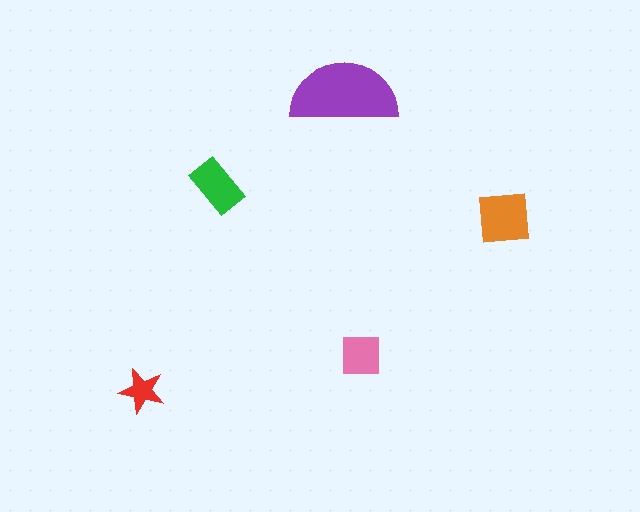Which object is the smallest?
The red star.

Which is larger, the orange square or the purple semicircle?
The purple semicircle.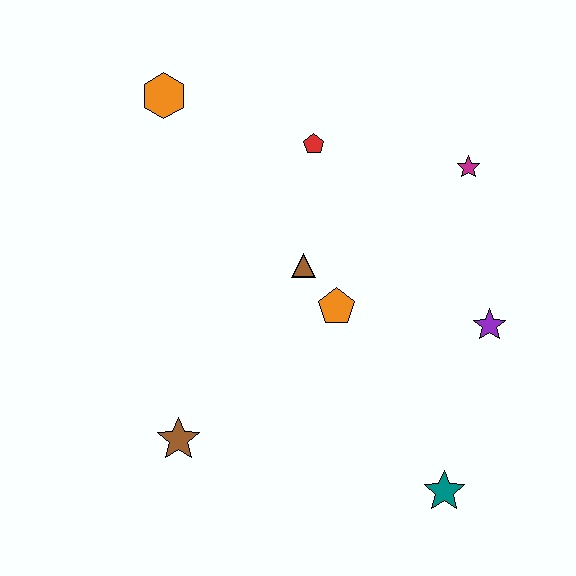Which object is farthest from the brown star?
The magenta star is farthest from the brown star.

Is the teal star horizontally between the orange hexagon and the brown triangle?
No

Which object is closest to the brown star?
The orange pentagon is closest to the brown star.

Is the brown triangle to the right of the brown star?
Yes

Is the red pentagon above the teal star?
Yes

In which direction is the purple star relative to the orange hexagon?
The purple star is to the right of the orange hexagon.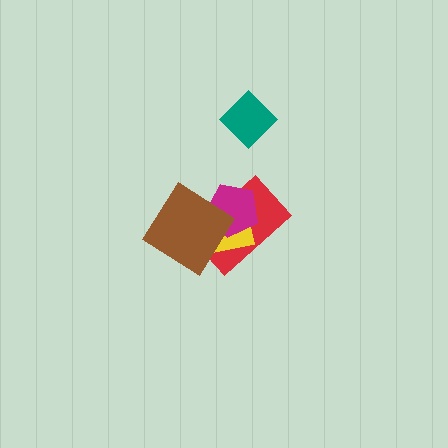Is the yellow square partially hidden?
Yes, it is partially covered by another shape.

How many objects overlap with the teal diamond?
0 objects overlap with the teal diamond.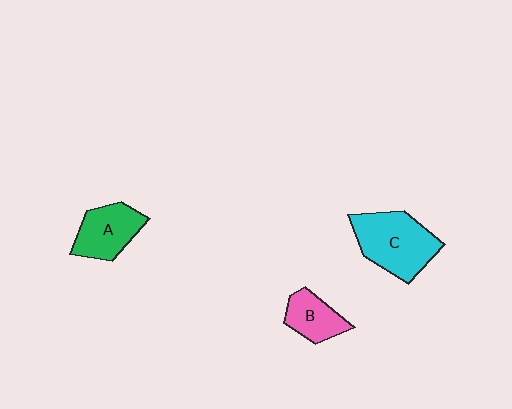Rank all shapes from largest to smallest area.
From largest to smallest: C (cyan), A (green), B (pink).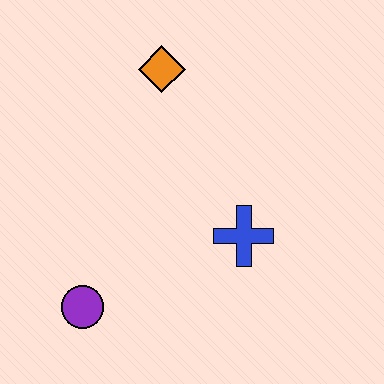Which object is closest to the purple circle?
The blue cross is closest to the purple circle.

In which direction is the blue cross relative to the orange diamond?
The blue cross is below the orange diamond.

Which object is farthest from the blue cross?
The orange diamond is farthest from the blue cross.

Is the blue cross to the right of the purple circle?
Yes